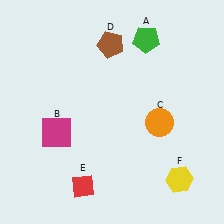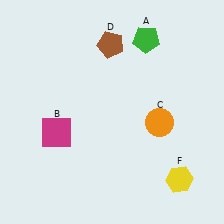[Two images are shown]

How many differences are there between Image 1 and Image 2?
There is 1 difference between the two images.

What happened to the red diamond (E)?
The red diamond (E) was removed in Image 2. It was in the bottom-left area of Image 1.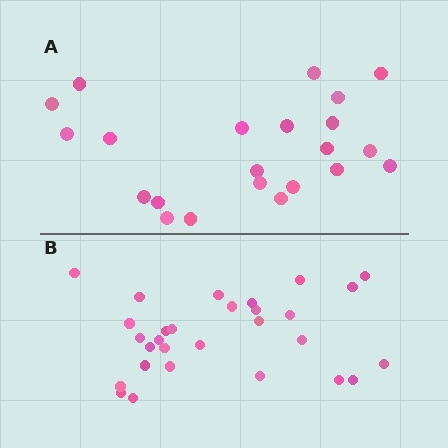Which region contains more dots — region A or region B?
Region B (the bottom region) has more dots.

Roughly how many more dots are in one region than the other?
Region B has roughly 8 or so more dots than region A.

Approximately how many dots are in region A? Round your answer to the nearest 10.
About 20 dots. (The exact count is 22, which rounds to 20.)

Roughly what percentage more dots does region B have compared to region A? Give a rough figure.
About 30% more.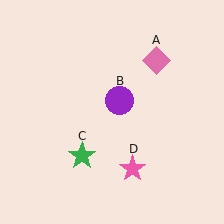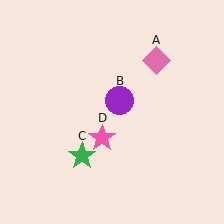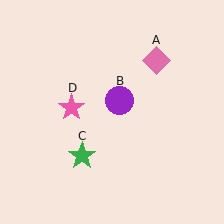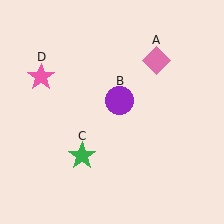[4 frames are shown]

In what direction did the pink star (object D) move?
The pink star (object D) moved up and to the left.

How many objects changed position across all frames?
1 object changed position: pink star (object D).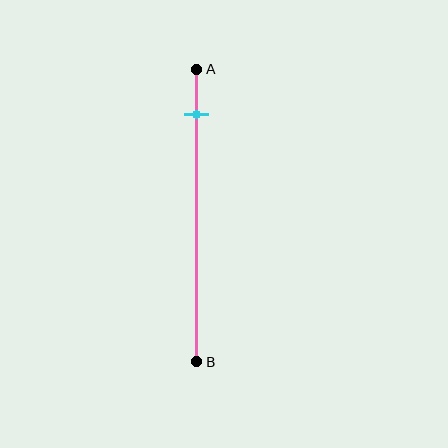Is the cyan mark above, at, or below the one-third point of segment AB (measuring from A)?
The cyan mark is above the one-third point of segment AB.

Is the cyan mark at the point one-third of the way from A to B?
No, the mark is at about 15% from A, not at the 33% one-third point.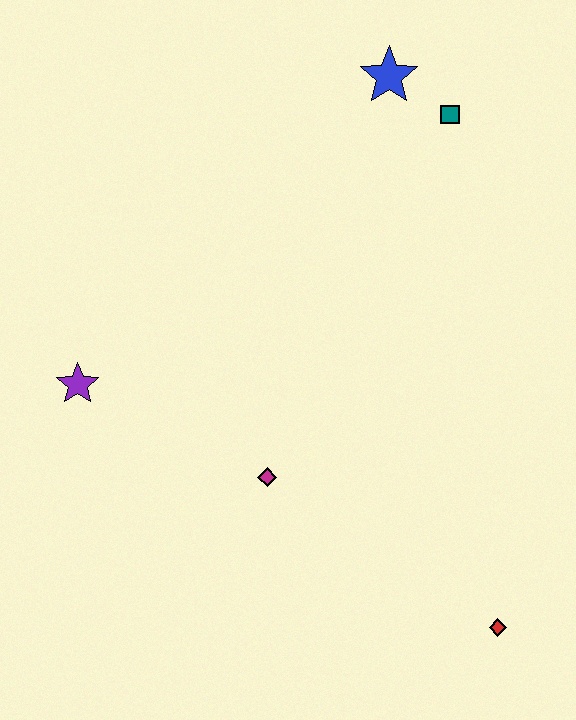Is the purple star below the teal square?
Yes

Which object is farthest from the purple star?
The red diamond is farthest from the purple star.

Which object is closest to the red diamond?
The magenta diamond is closest to the red diamond.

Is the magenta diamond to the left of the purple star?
No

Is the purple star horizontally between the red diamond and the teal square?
No